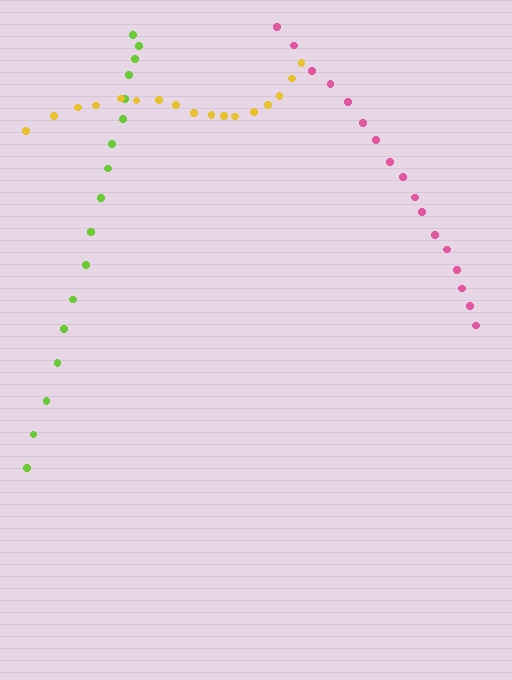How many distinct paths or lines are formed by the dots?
There are 3 distinct paths.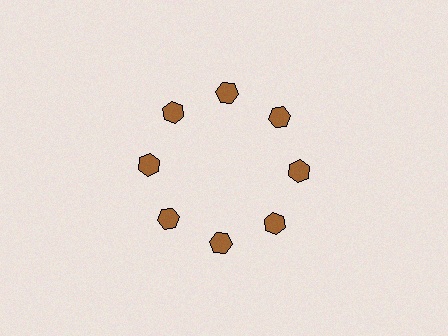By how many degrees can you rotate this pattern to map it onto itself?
The pattern maps onto itself every 45 degrees of rotation.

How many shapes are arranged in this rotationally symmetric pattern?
There are 8 shapes, arranged in 8 groups of 1.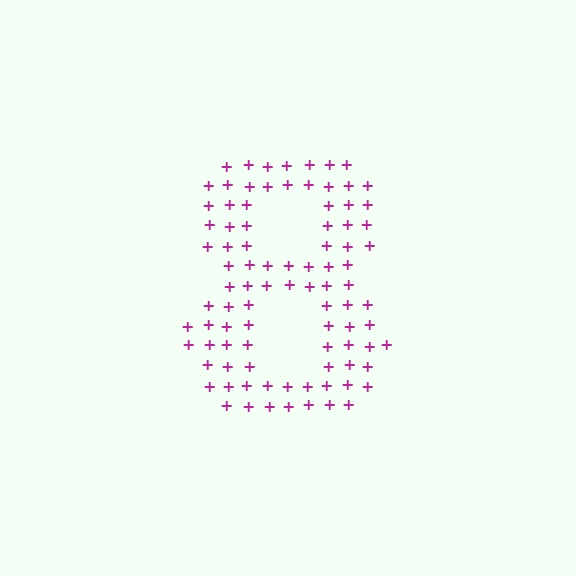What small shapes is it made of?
It is made of small plus signs.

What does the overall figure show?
The overall figure shows the digit 8.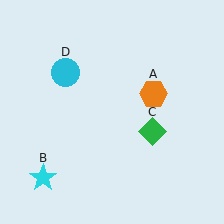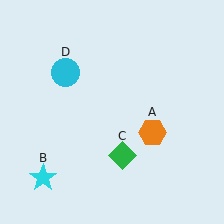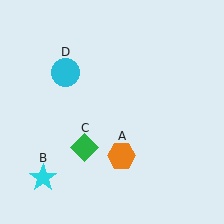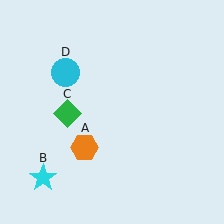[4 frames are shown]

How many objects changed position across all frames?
2 objects changed position: orange hexagon (object A), green diamond (object C).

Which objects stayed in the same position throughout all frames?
Cyan star (object B) and cyan circle (object D) remained stationary.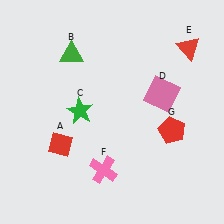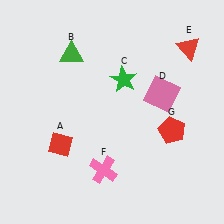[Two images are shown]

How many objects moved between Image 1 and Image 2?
1 object moved between the two images.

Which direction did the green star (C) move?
The green star (C) moved right.